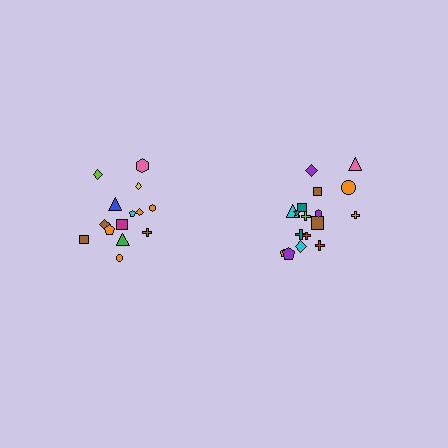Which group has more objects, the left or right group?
The right group.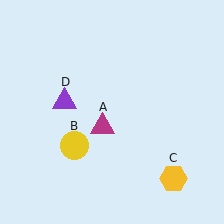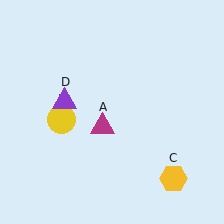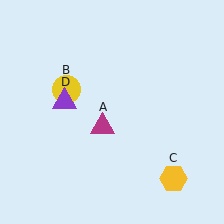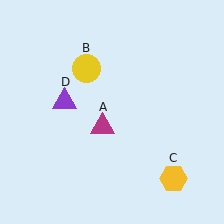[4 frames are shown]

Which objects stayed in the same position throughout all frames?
Magenta triangle (object A) and yellow hexagon (object C) and purple triangle (object D) remained stationary.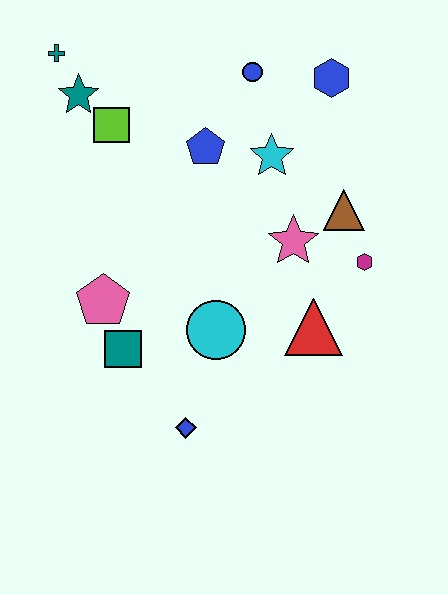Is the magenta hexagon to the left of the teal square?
No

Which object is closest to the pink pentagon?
The teal square is closest to the pink pentagon.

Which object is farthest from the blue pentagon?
The blue diamond is farthest from the blue pentagon.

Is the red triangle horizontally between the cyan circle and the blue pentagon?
No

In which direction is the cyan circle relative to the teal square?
The cyan circle is to the right of the teal square.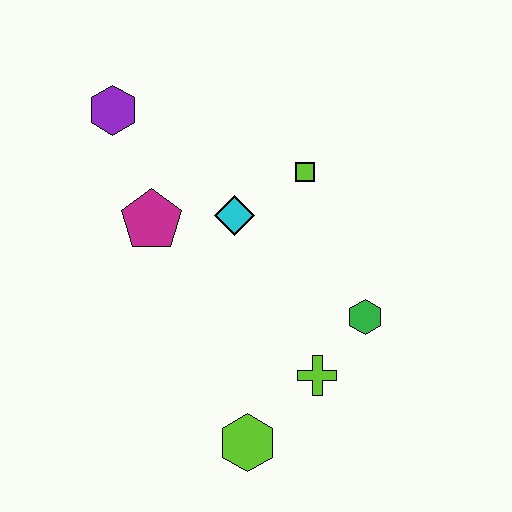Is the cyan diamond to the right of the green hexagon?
No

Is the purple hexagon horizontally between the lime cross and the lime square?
No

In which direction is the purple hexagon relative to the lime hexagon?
The purple hexagon is above the lime hexagon.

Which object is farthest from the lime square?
The lime hexagon is farthest from the lime square.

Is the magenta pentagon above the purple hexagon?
No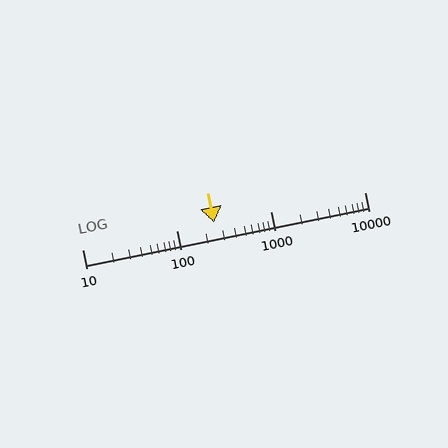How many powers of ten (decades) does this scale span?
The scale spans 3 decades, from 10 to 10000.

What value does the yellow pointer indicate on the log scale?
The pointer indicates approximately 250.